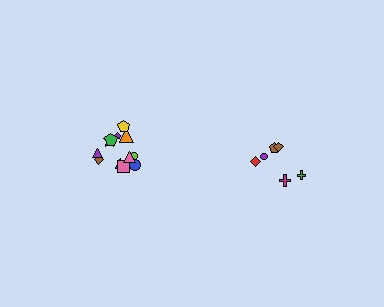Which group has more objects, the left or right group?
The left group.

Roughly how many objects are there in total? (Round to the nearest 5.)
Roughly 20 objects in total.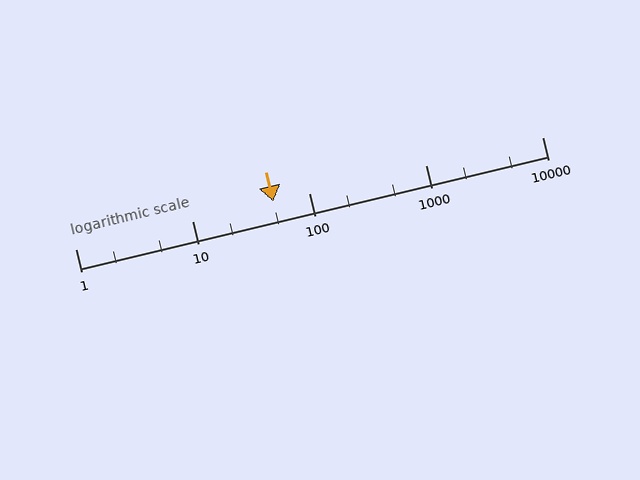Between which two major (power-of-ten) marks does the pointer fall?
The pointer is between 10 and 100.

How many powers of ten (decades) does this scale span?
The scale spans 4 decades, from 1 to 10000.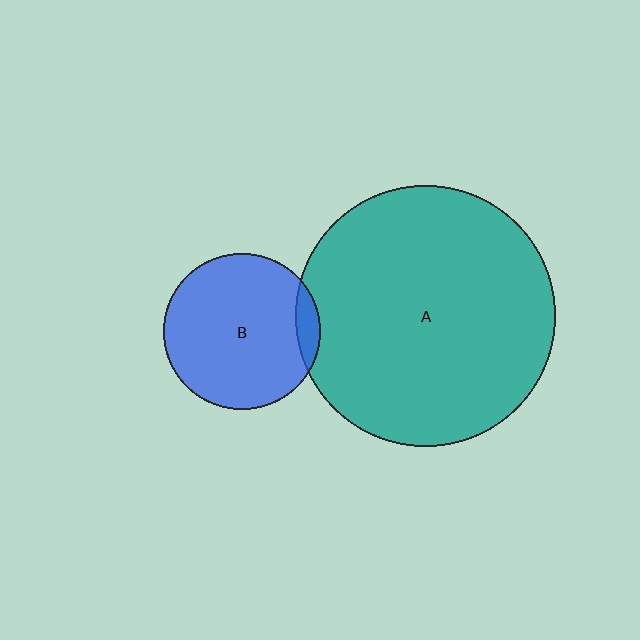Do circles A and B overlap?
Yes.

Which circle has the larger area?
Circle A (teal).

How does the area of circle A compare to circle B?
Approximately 2.8 times.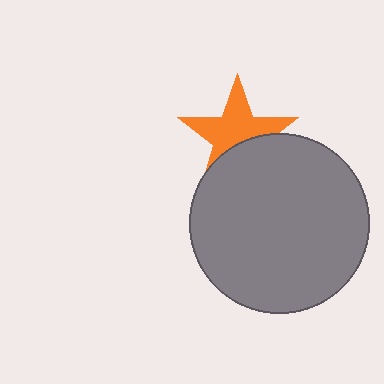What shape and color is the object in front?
The object in front is a gray circle.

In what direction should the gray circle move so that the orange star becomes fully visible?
The gray circle should move down. That is the shortest direction to clear the overlap and leave the orange star fully visible.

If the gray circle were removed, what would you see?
You would see the complete orange star.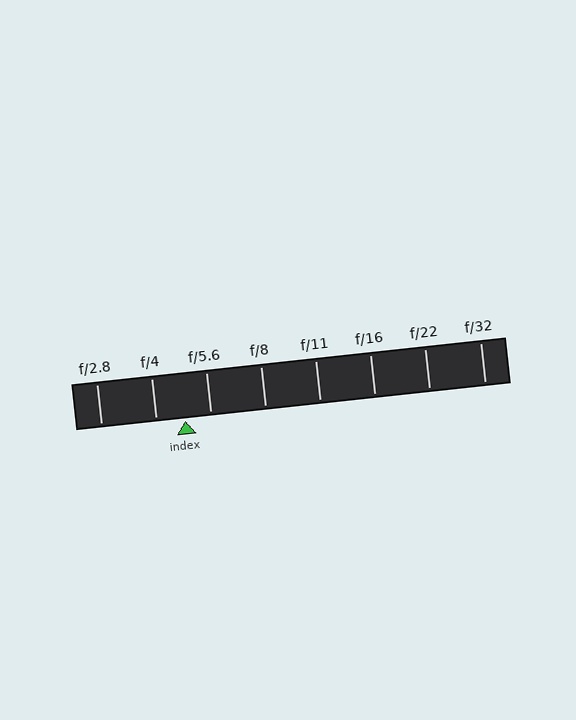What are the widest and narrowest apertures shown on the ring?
The widest aperture shown is f/2.8 and the narrowest is f/32.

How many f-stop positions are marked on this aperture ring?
There are 8 f-stop positions marked.